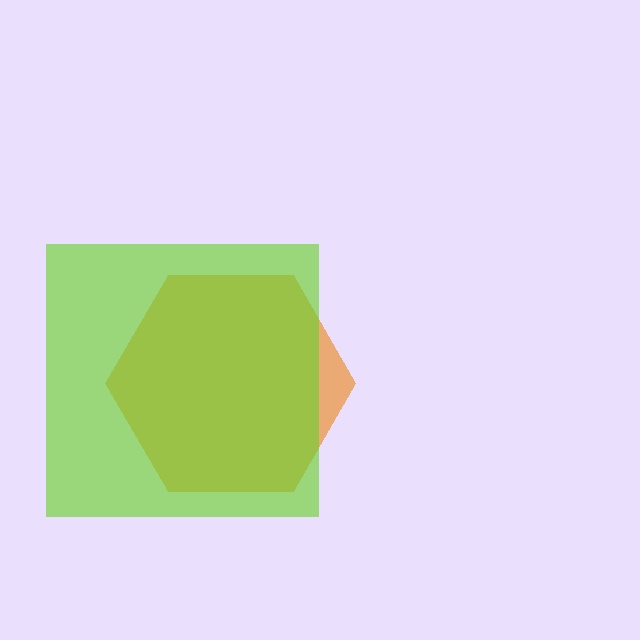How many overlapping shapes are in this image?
There are 2 overlapping shapes in the image.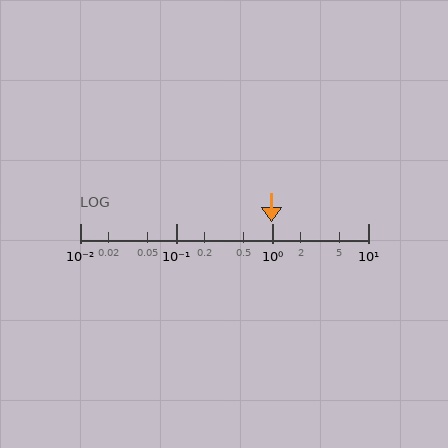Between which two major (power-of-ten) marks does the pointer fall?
The pointer is between 0.1 and 1.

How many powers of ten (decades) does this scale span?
The scale spans 3 decades, from 0.01 to 10.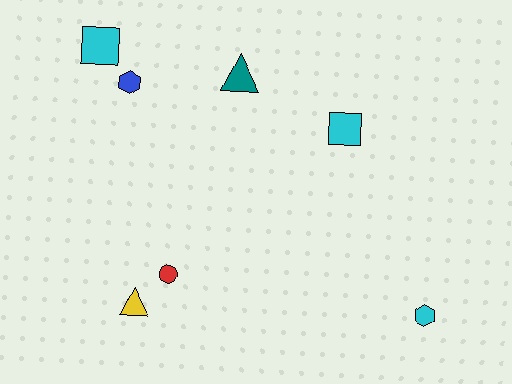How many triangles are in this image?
There are 2 triangles.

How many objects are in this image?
There are 7 objects.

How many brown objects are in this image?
There are no brown objects.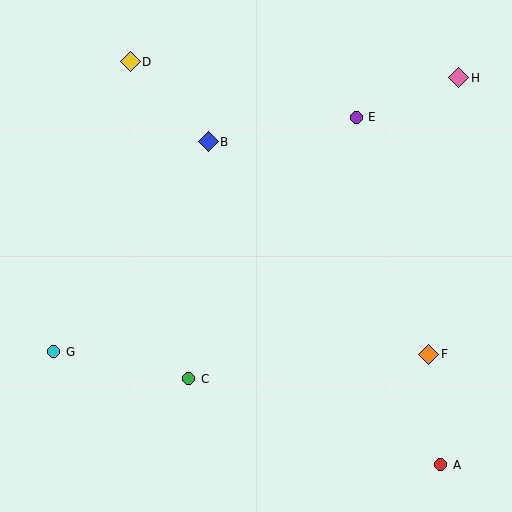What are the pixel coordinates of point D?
Point D is at (130, 62).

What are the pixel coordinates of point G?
Point G is at (54, 352).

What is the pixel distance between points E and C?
The distance between E and C is 310 pixels.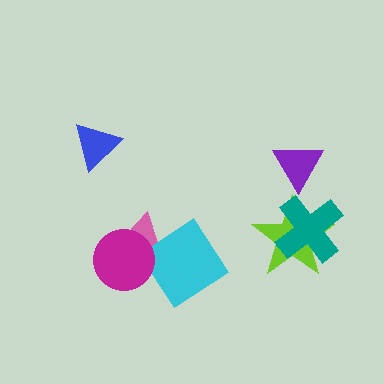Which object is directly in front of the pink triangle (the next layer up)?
The cyan diamond is directly in front of the pink triangle.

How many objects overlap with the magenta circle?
2 objects overlap with the magenta circle.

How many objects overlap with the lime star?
1 object overlaps with the lime star.